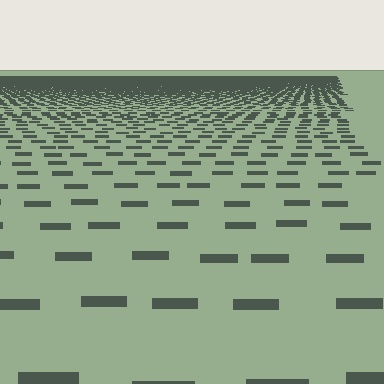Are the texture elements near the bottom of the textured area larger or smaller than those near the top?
Larger. Near the bottom, elements are closer to the viewer and appear at a bigger on-screen size.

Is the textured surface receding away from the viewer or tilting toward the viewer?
The surface is receding away from the viewer. Texture elements get smaller and denser toward the top.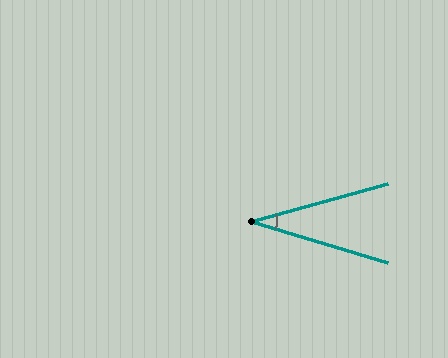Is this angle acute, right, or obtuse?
It is acute.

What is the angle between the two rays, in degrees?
Approximately 32 degrees.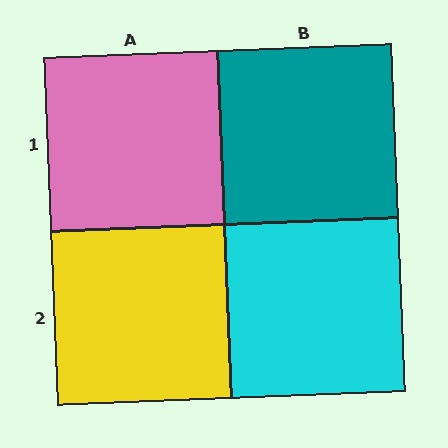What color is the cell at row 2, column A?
Yellow.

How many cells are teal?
1 cell is teal.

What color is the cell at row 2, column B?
Cyan.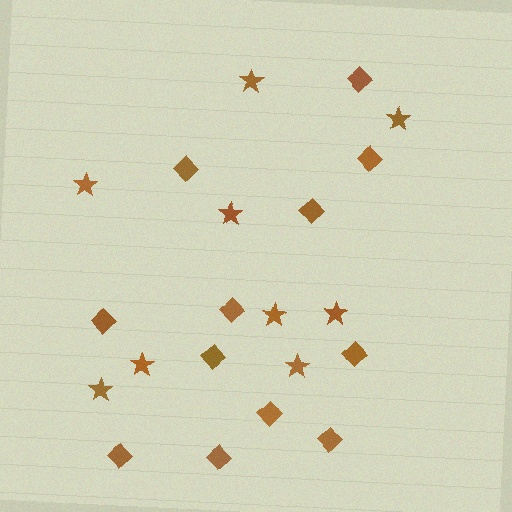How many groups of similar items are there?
There are 2 groups: one group of diamonds (12) and one group of stars (9).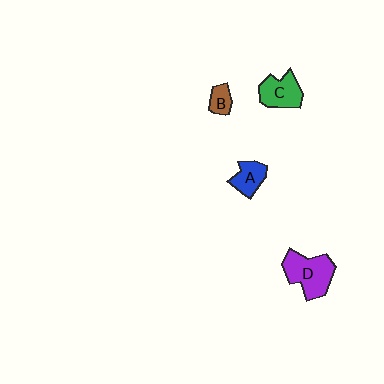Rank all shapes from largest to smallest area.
From largest to smallest: D (purple), C (green), A (blue), B (brown).